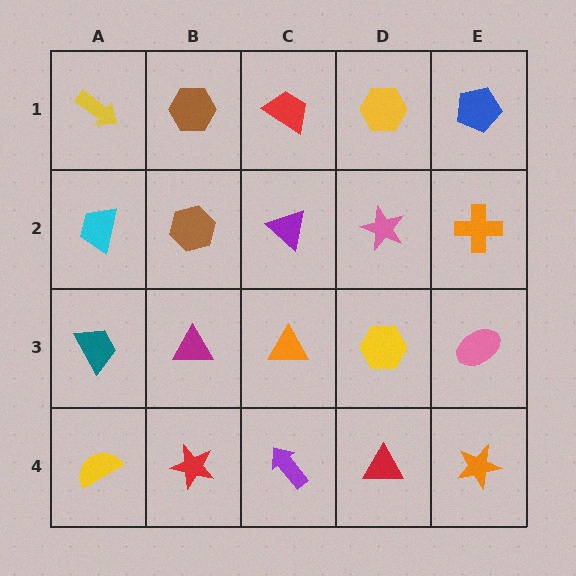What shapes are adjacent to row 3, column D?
A pink star (row 2, column D), a red triangle (row 4, column D), an orange triangle (row 3, column C), a pink ellipse (row 3, column E).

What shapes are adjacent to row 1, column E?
An orange cross (row 2, column E), a yellow hexagon (row 1, column D).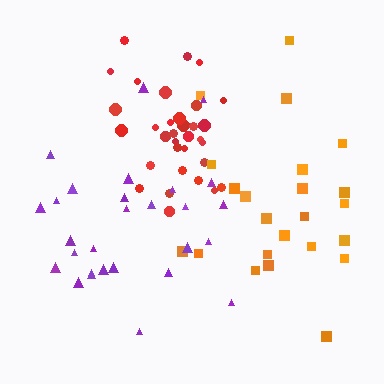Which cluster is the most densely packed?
Red.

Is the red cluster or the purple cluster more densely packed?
Red.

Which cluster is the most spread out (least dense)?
Orange.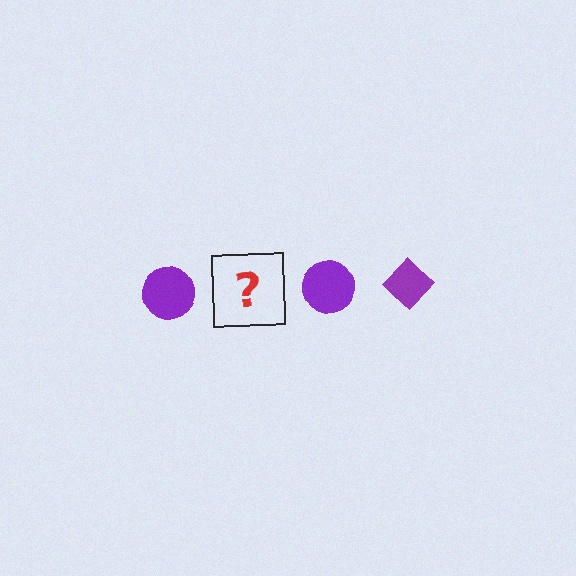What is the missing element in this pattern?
The missing element is a purple diamond.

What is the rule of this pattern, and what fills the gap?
The rule is that the pattern cycles through circle, diamond shapes in purple. The gap should be filled with a purple diamond.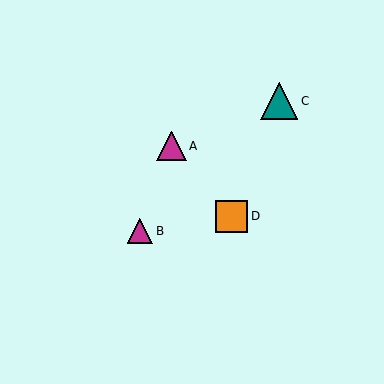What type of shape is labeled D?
Shape D is an orange square.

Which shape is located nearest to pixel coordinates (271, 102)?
The teal triangle (labeled C) at (279, 101) is nearest to that location.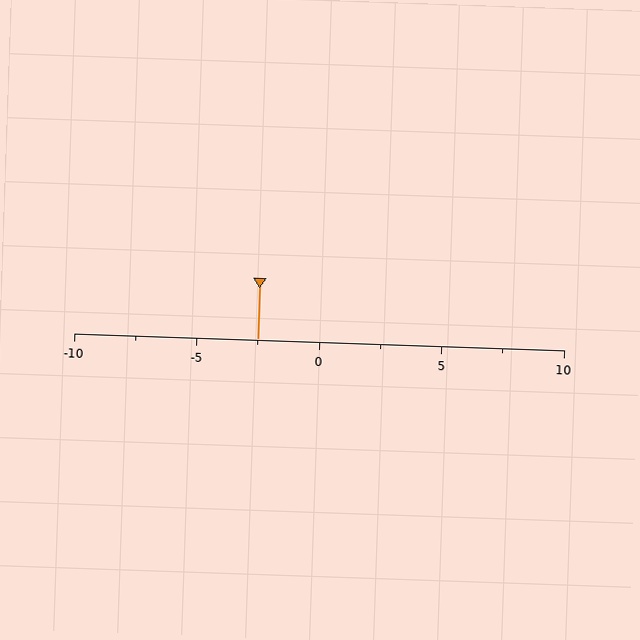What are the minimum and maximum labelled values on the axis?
The axis runs from -10 to 10.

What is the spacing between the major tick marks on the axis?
The major ticks are spaced 5 apart.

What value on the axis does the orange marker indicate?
The marker indicates approximately -2.5.